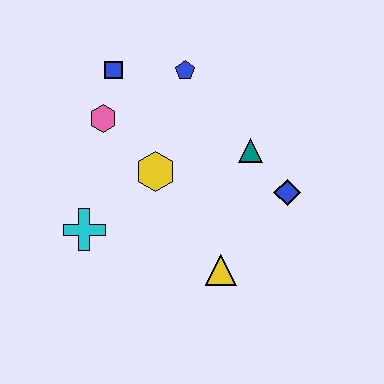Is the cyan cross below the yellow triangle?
No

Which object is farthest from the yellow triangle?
The blue square is farthest from the yellow triangle.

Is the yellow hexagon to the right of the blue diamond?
No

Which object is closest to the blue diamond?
The teal triangle is closest to the blue diamond.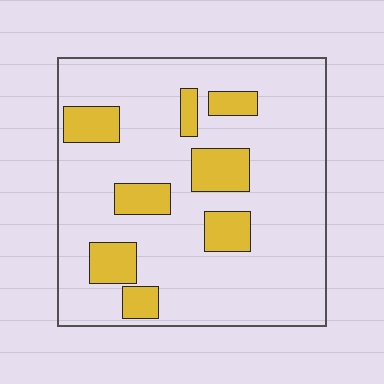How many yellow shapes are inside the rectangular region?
8.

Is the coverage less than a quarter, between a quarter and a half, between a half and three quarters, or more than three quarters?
Less than a quarter.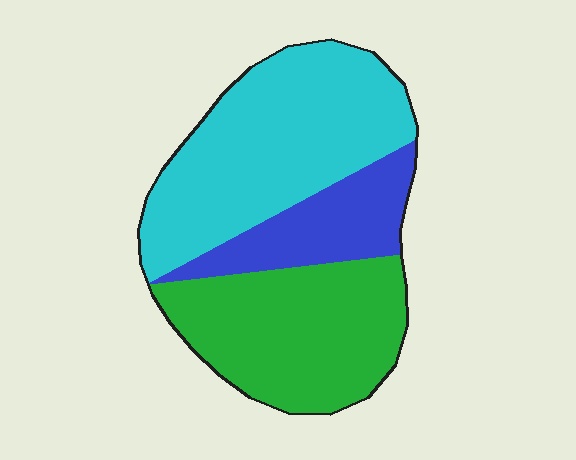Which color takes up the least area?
Blue, at roughly 20%.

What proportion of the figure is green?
Green covers around 35% of the figure.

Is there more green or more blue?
Green.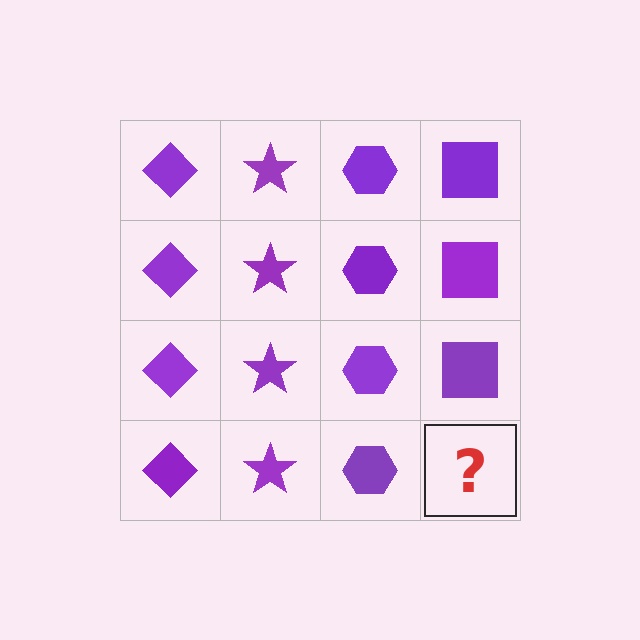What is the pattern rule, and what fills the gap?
The rule is that each column has a consistent shape. The gap should be filled with a purple square.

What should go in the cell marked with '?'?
The missing cell should contain a purple square.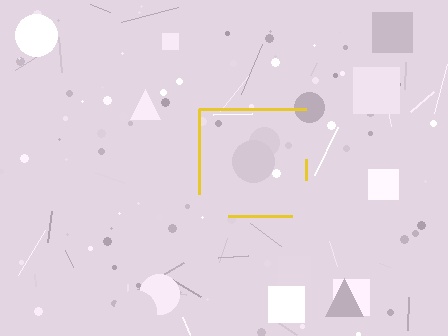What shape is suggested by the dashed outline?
The dashed outline suggests a square.